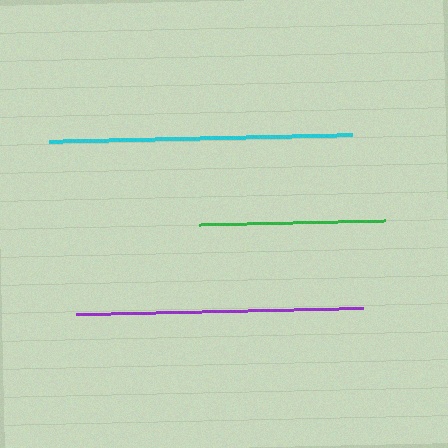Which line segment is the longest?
The cyan line is the longest at approximately 302 pixels.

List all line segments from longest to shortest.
From longest to shortest: cyan, purple, green.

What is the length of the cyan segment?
The cyan segment is approximately 302 pixels long.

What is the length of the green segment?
The green segment is approximately 186 pixels long.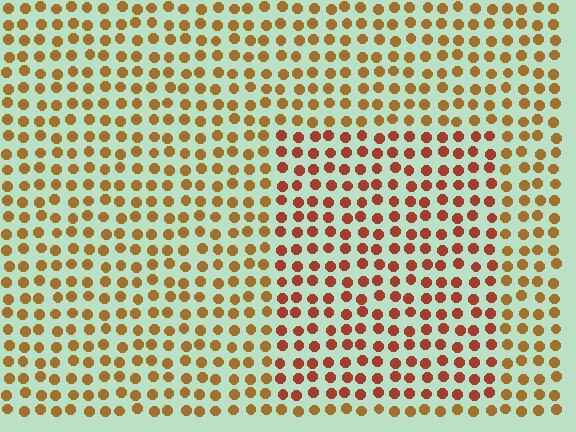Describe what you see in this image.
The image is filled with small brown elements in a uniform arrangement. A rectangle-shaped region is visible where the elements are tinted to a slightly different hue, forming a subtle color boundary.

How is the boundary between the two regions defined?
The boundary is defined purely by a slight shift in hue (about 27 degrees). Spacing, size, and orientation are identical on both sides.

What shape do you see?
I see a rectangle.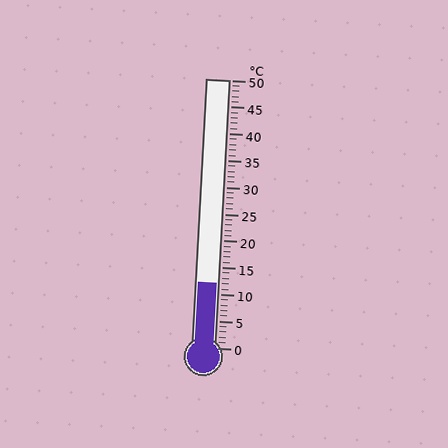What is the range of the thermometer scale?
The thermometer scale ranges from 0°C to 50°C.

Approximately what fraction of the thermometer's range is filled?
The thermometer is filled to approximately 25% of its range.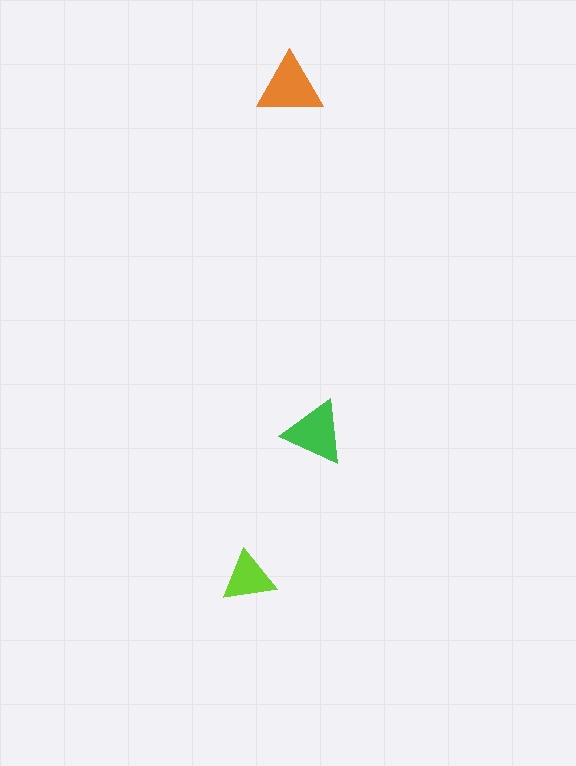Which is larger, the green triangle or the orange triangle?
The orange one.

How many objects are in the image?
There are 3 objects in the image.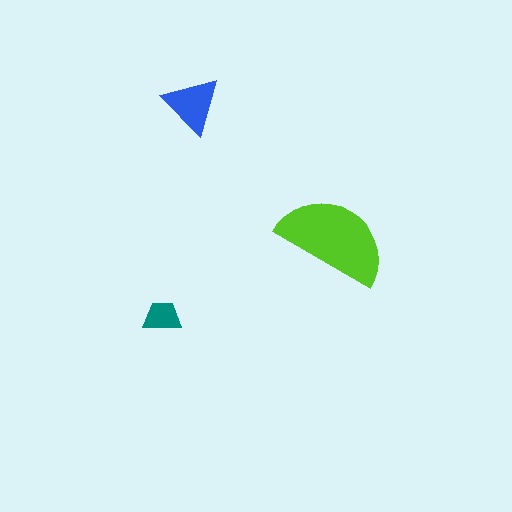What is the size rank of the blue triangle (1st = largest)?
2nd.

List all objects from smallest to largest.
The teal trapezoid, the blue triangle, the lime semicircle.